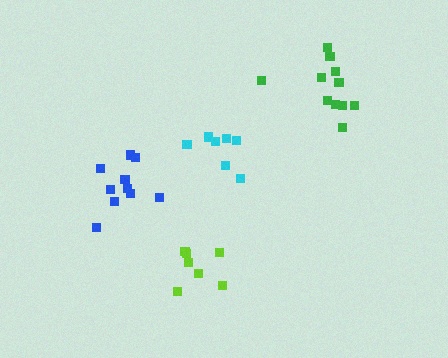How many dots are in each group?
Group 1: 10 dots, Group 2: 7 dots, Group 3: 7 dots, Group 4: 11 dots (35 total).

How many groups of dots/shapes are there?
There are 4 groups.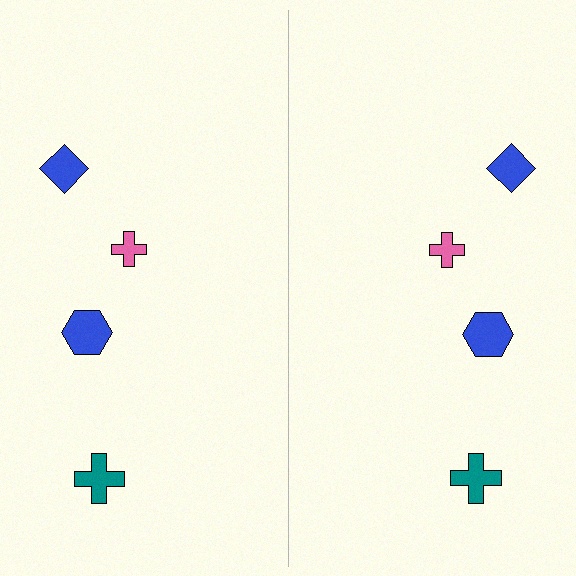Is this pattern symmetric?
Yes, this pattern has bilateral (reflection) symmetry.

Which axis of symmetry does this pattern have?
The pattern has a vertical axis of symmetry running through the center of the image.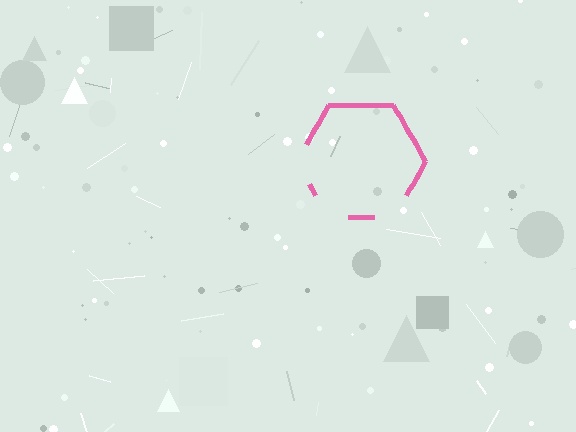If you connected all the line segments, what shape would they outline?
They would outline a hexagon.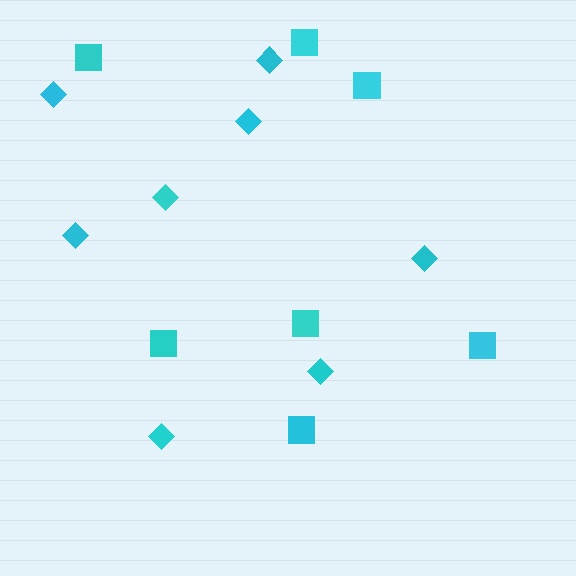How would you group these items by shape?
There are 2 groups: one group of squares (7) and one group of diamonds (8).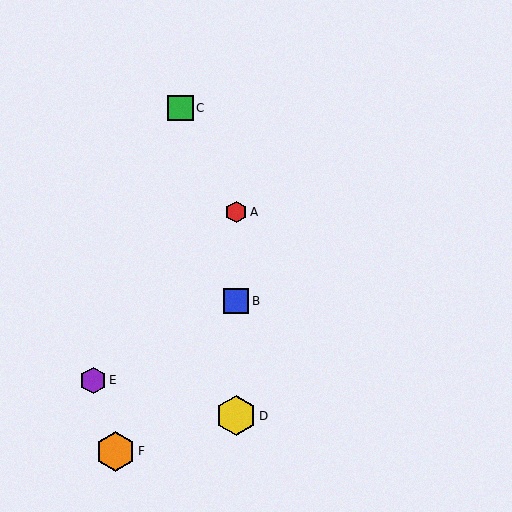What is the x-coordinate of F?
Object F is at x≈115.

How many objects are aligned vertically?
3 objects (A, B, D) are aligned vertically.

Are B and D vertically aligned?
Yes, both are at x≈236.